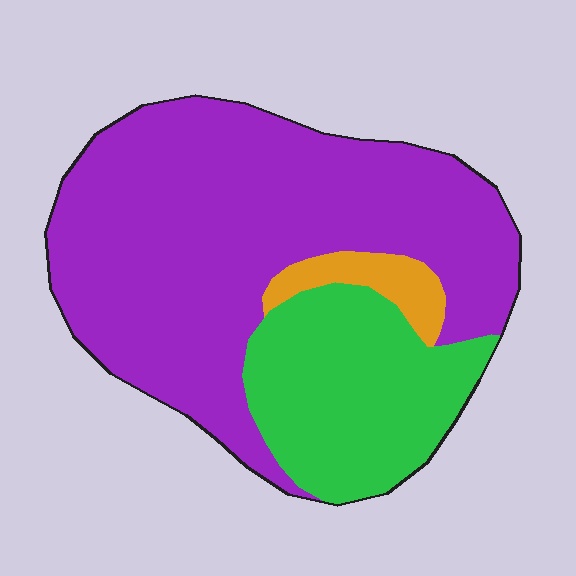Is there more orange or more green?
Green.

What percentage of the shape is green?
Green takes up between a quarter and a half of the shape.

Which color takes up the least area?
Orange, at roughly 5%.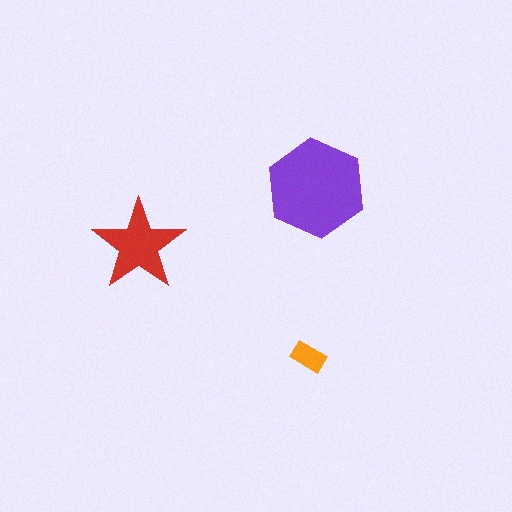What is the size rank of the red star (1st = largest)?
2nd.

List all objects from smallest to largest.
The orange rectangle, the red star, the purple hexagon.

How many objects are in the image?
There are 3 objects in the image.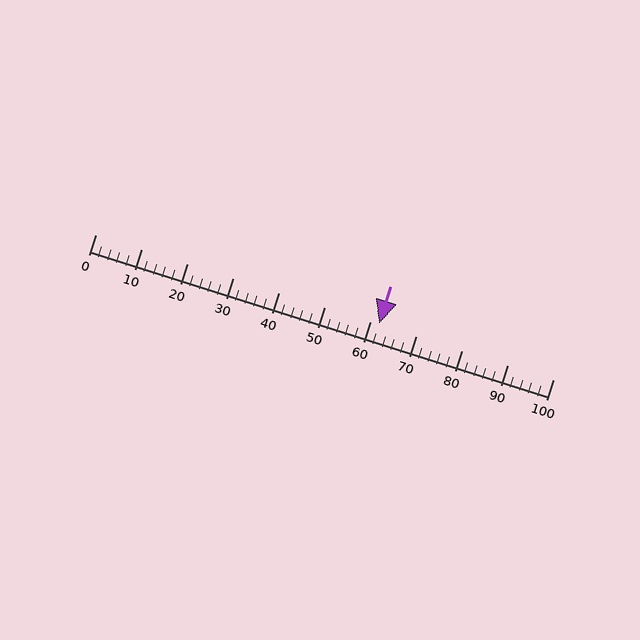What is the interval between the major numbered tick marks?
The major tick marks are spaced 10 units apart.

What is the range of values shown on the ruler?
The ruler shows values from 0 to 100.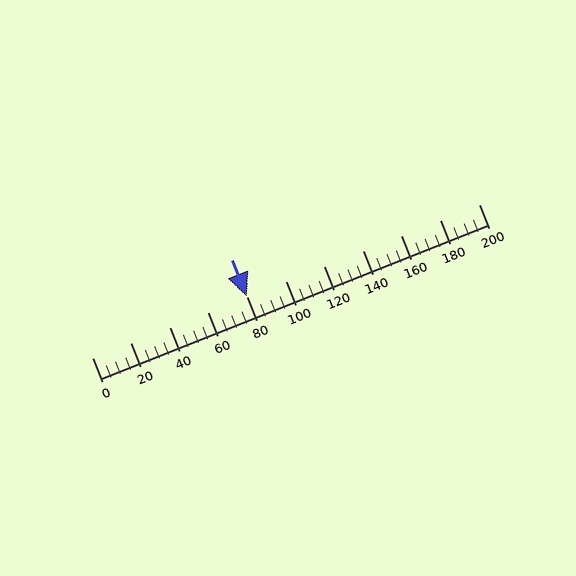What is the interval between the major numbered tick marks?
The major tick marks are spaced 20 units apart.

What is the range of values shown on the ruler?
The ruler shows values from 0 to 200.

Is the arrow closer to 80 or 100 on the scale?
The arrow is closer to 80.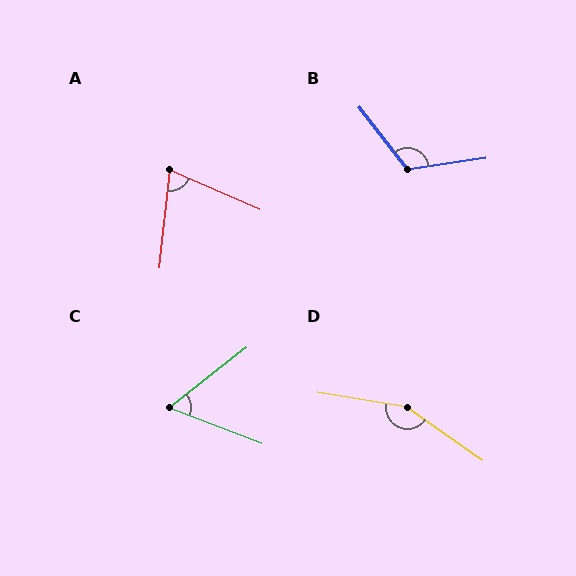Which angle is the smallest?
C, at approximately 59 degrees.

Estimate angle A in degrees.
Approximately 72 degrees.